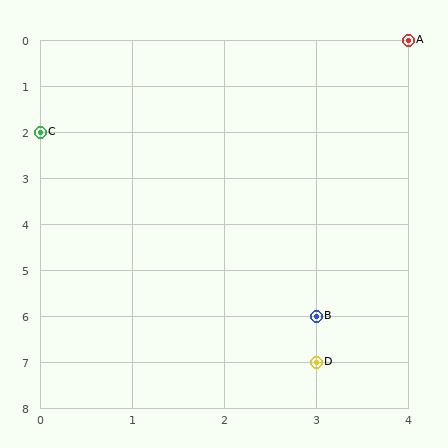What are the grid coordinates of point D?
Point D is at grid coordinates (3, 7).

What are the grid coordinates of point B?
Point B is at grid coordinates (3, 6).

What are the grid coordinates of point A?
Point A is at grid coordinates (4, 0).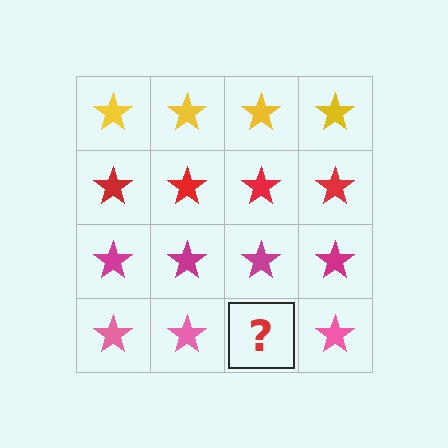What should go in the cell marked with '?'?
The missing cell should contain a pink star.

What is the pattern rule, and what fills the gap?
The rule is that each row has a consistent color. The gap should be filled with a pink star.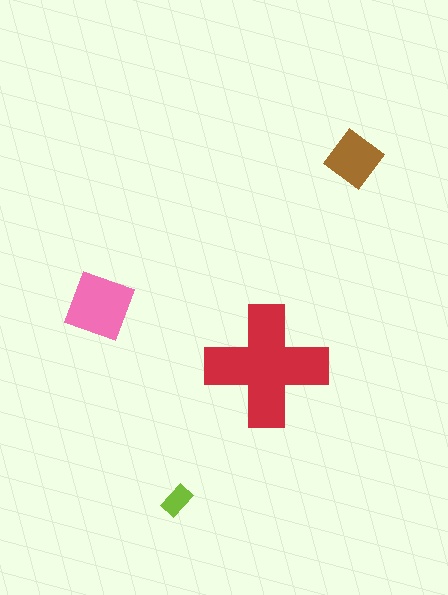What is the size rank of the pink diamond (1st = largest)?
2nd.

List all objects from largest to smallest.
The red cross, the pink diamond, the brown diamond, the lime rectangle.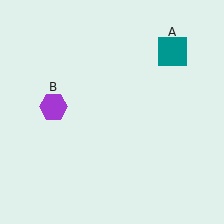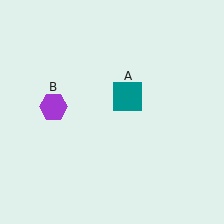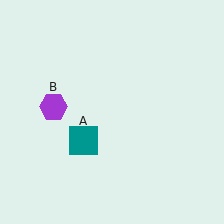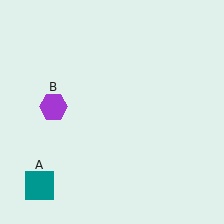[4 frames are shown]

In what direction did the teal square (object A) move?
The teal square (object A) moved down and to the left.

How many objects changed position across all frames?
1 object changed position: teal square (object A).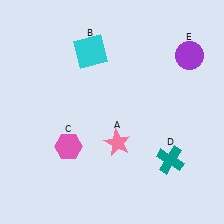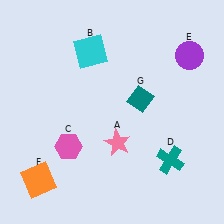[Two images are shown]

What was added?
An orange square (F), a teal diamond (G) were added in Image 2.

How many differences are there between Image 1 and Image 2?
There are 2 differences between the two images.